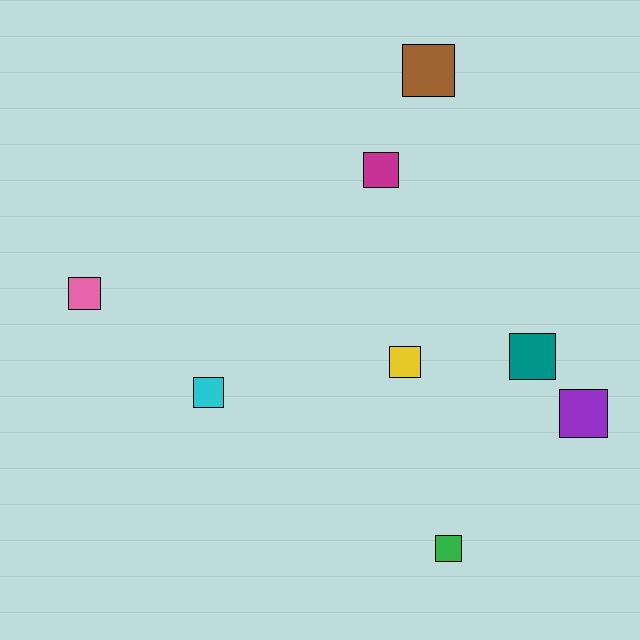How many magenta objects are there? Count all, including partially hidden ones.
There is 1 magenta object.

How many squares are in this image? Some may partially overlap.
There are 8 squares.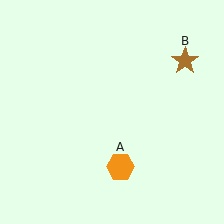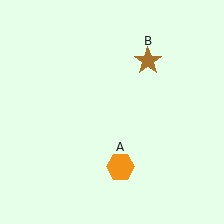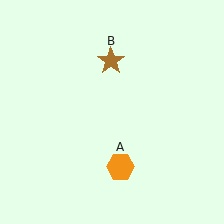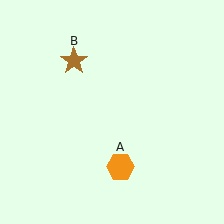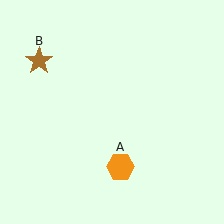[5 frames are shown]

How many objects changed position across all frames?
1 object changed position: brown star (object B).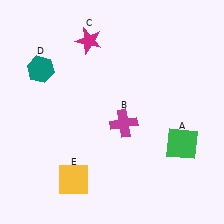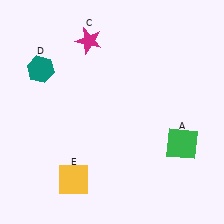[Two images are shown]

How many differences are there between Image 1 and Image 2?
There is 1 difference between the two images.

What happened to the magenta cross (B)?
The magenta cross (B) was removed in Image 2. It was in the bottom-right area of Image 1.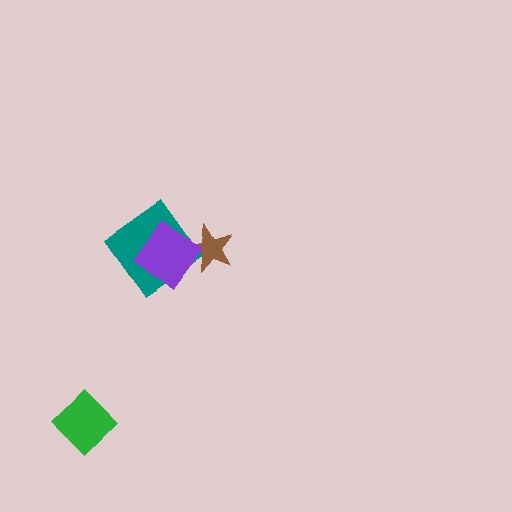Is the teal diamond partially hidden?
Yes, it is partially covered by another shape.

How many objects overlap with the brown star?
2 objects overlap with the brown star.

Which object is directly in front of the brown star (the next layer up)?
The teal diamond is directly in front of the brown star.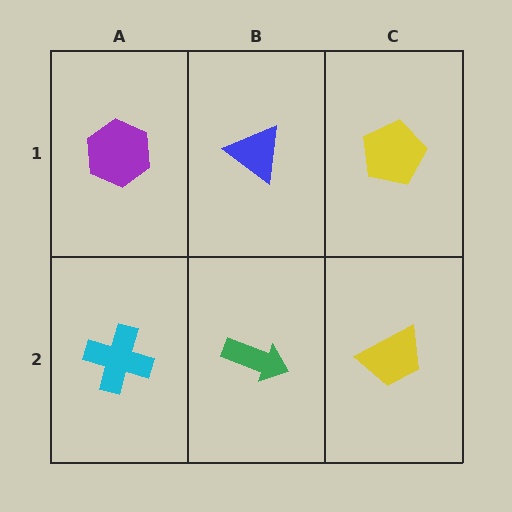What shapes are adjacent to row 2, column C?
A yellow pentagon (row 1, column C), a green arrow (row 2, column B).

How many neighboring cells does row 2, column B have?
3.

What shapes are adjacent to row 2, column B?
A blue triangle (row 1, column B), a cyan cross (row 2, column A), a yellow trapezoid (row 2, column C).